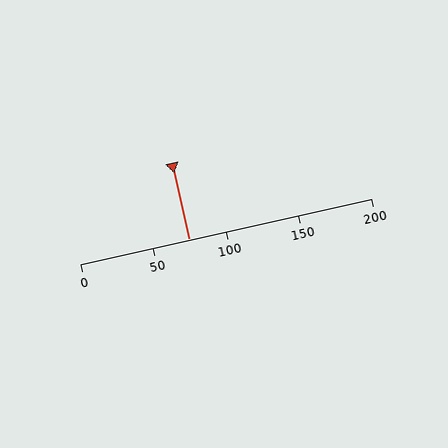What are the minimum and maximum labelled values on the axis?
The axis runs from 0 to 200.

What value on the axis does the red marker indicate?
The marker indicates approximately 75.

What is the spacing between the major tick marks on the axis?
The major ticks are spaced 50 apart.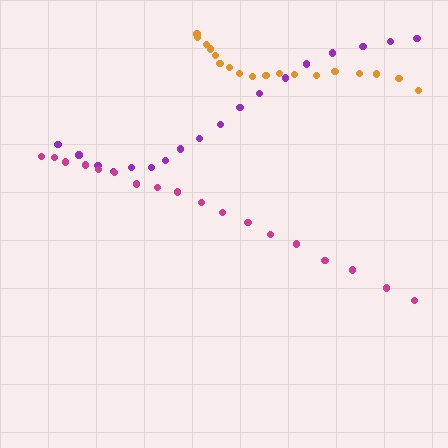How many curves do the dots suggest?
There are 3 distinct paths.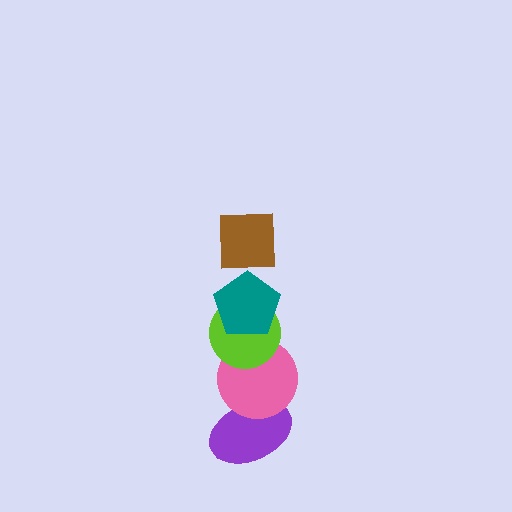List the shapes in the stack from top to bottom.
From top to bottom: the brown square, the teal pentagon, the lime circle, the pink circle, the purple ellipse.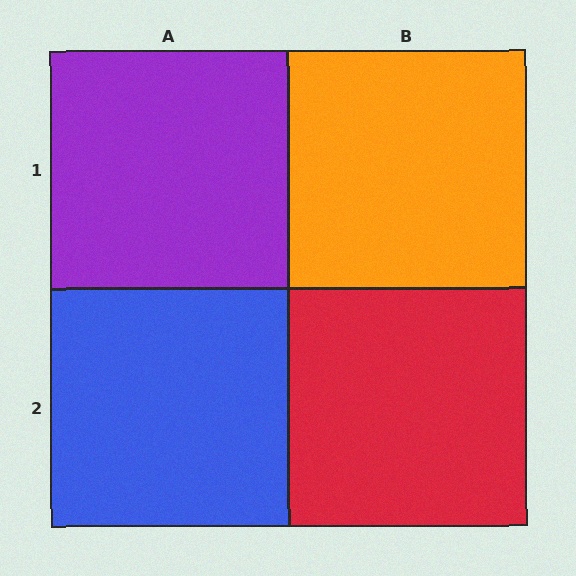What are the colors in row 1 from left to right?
Purple, orange.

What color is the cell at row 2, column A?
Blue.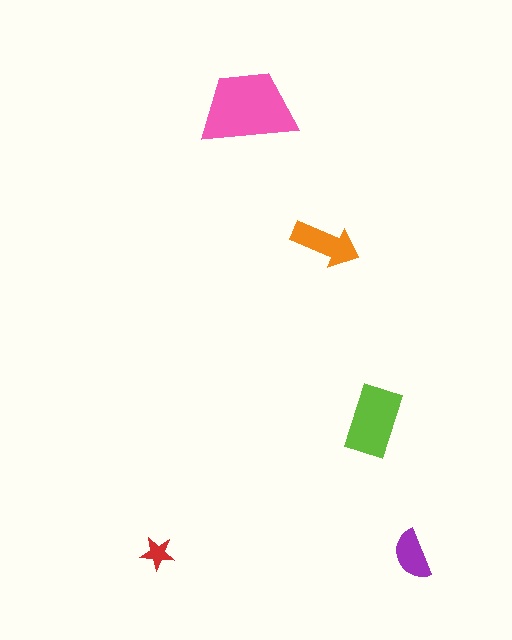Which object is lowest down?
The purple semicircle is bottommost.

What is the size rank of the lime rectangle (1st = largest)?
2nd.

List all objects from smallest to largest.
The red star, the purple semicircle, the orange arrow, the lime rectangle, the pink trapezoid.